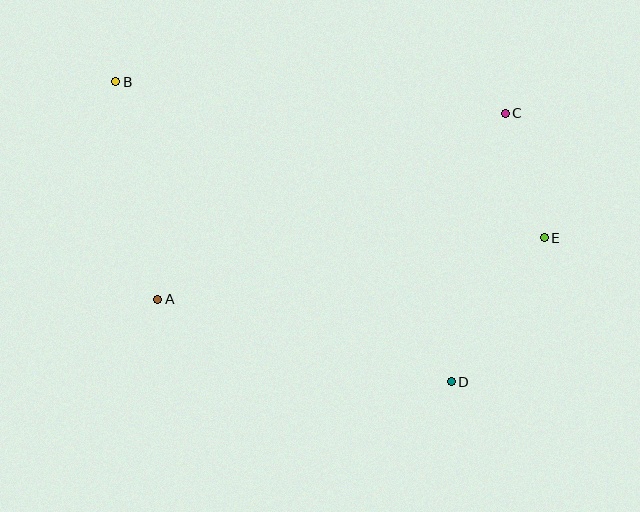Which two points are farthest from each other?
Points B and E are farthest from each other.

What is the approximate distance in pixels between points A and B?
The distance between A and B is approximately 222 pixels.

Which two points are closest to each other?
Points C and E are closest to each other.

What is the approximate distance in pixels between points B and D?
The distance between B and D is approximately 450 pixels.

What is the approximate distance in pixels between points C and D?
The distance between C and D is approximately 274 pixels.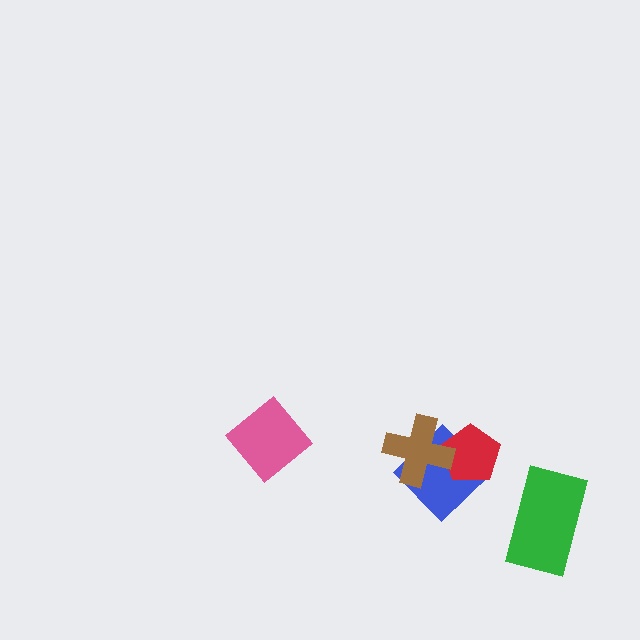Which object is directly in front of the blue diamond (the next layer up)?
The red pentagon is directly in front of the blue diamond.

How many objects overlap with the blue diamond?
2 objects overlap with the blue diamond.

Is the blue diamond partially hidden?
Yes, it is partially covered by another shape.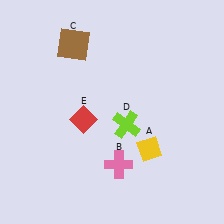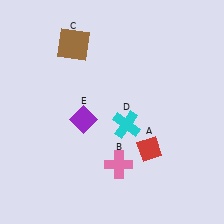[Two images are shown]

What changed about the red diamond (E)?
In Image 1, E is red. In Image 2, it changed to purple.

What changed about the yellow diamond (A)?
In Image 1, A is yellow. In Image 2, it changed to red.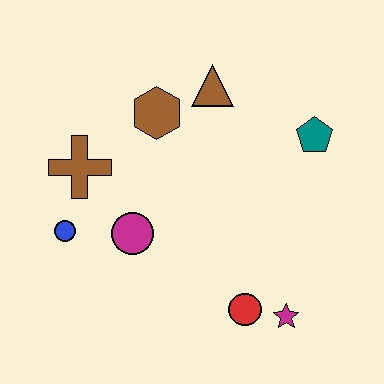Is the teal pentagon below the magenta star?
No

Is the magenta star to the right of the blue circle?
Yes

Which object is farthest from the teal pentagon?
The blue circle is farthest from the teal pentagon.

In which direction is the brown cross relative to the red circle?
The brown cross is to the left of the red circle.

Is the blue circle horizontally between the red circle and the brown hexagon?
No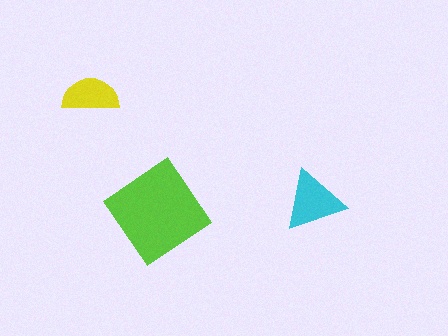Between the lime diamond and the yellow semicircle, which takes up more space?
The lime diamond.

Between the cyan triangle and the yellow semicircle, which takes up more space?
The cyan triangle.